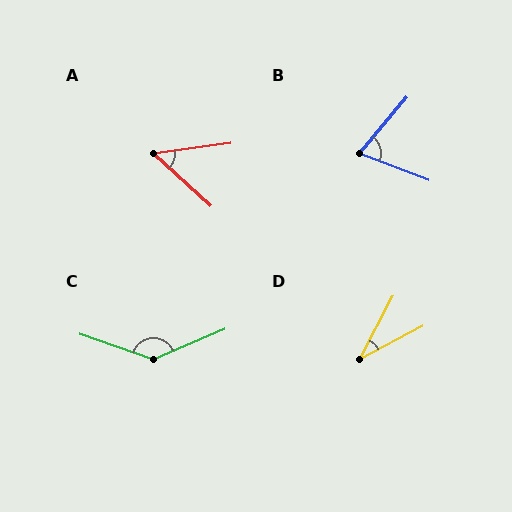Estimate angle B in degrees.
Approximately 71 degrees.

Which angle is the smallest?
D, at approximately 34 degrees.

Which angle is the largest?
C, at approximately 138 degrees.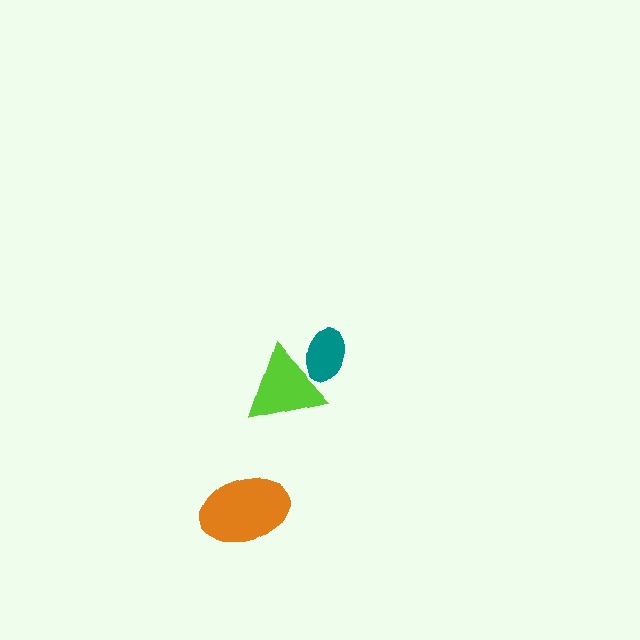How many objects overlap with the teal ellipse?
1 object overlaps with the teal ellipse.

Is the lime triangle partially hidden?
Yes, it is partially covered by another shape.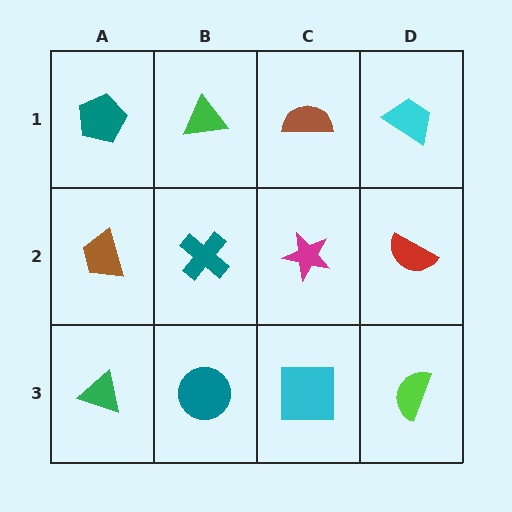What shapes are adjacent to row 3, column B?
A teal cross (row 2, column B), a green triangle (row 3, column A), a cyan square (row 3, column C).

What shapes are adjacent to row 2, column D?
A cyan trapezoid (row 1, column D), a lime semicircle (row 3, column D), a magenta star (row 2, column C).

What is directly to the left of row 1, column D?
A brown semicircle.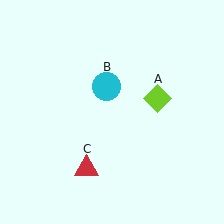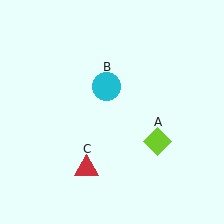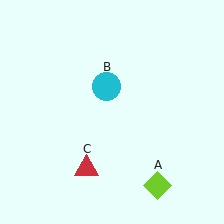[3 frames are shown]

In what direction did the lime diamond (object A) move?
The lime diamond (object A) moved down.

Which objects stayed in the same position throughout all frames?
Cyan circle (object B) and red triangle (object C) remained stationary.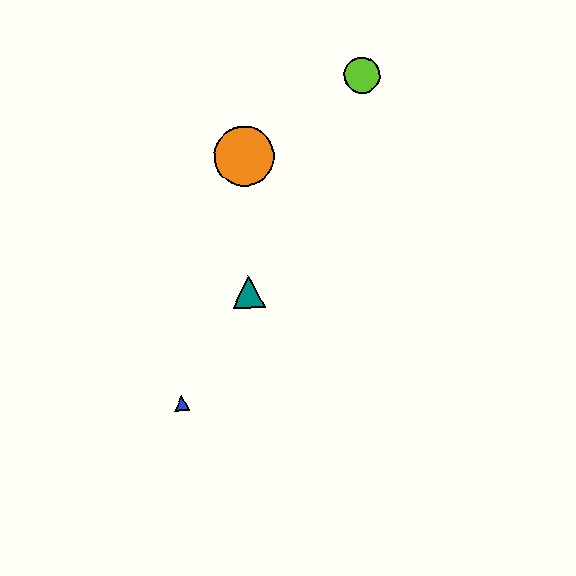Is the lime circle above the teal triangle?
Yes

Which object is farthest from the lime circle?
The blue triangle is farthest from the lime circle.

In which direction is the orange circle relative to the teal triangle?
The orange circle is above the teal triangle.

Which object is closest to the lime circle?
The orange circle is closest to the lime circle.